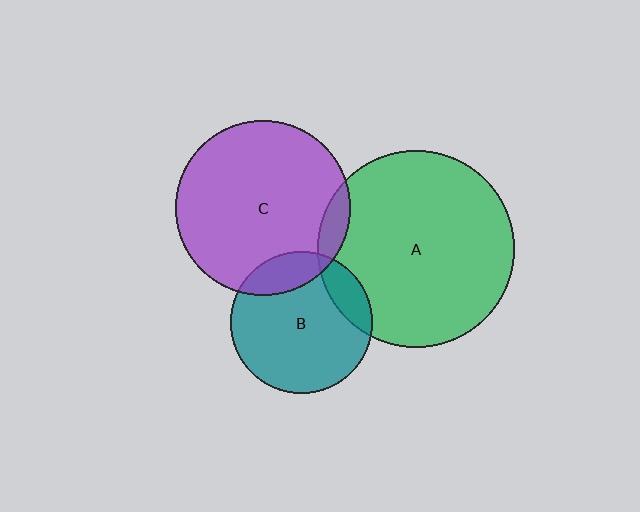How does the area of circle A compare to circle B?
Approximately 1.9 times.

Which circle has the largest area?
Circle A (green).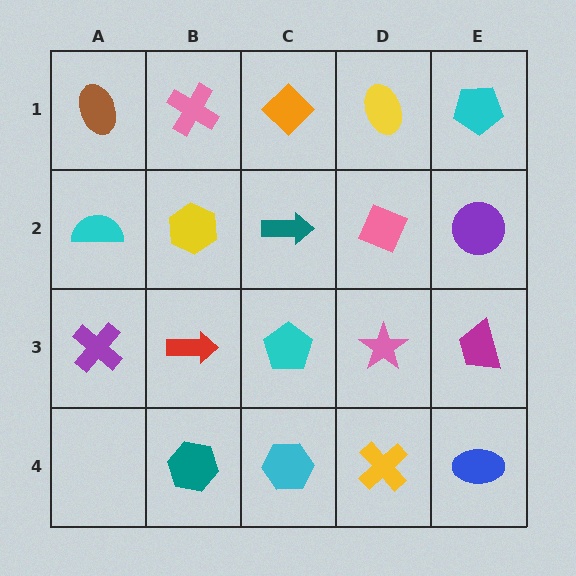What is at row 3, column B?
A red arrow.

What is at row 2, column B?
A yellow hexagon.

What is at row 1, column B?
A pink cross.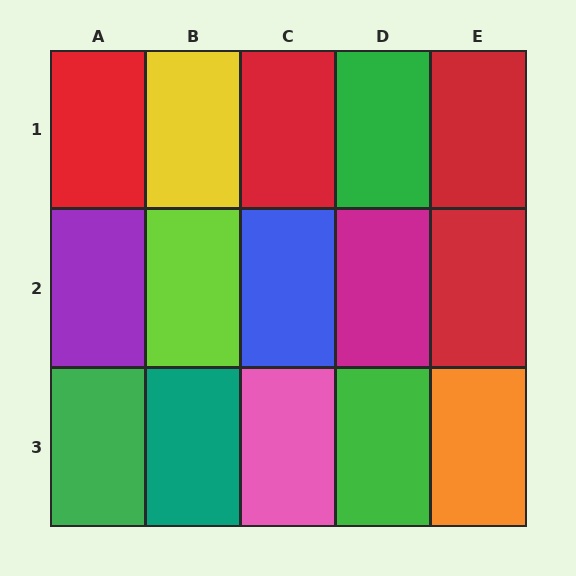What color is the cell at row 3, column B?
Teal.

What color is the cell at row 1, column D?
Green.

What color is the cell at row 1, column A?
Red.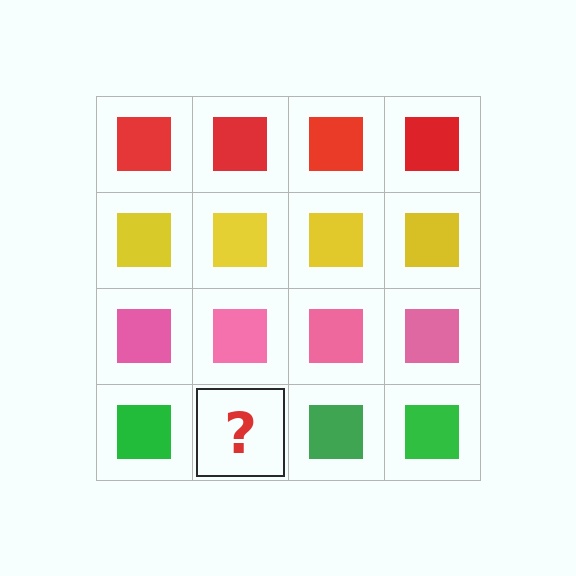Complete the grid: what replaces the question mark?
The question mark should be replaced with a green square.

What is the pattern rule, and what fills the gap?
The rule is that each row has a consistent color. The gap should be filled with a green square.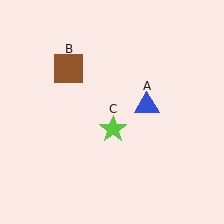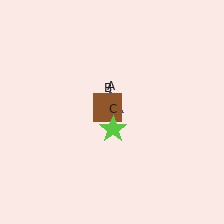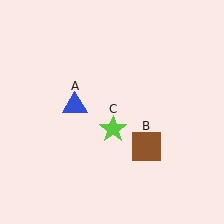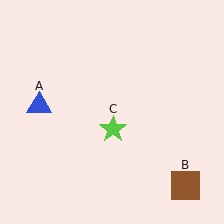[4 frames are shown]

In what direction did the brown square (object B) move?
The brown square (object B) moved down and to the right.